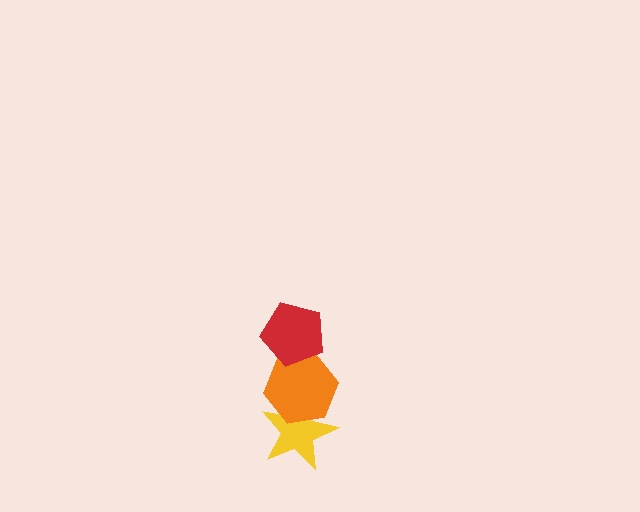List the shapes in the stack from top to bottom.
From top to bottom: the red pentagon, the orange hexagon, the yellow star.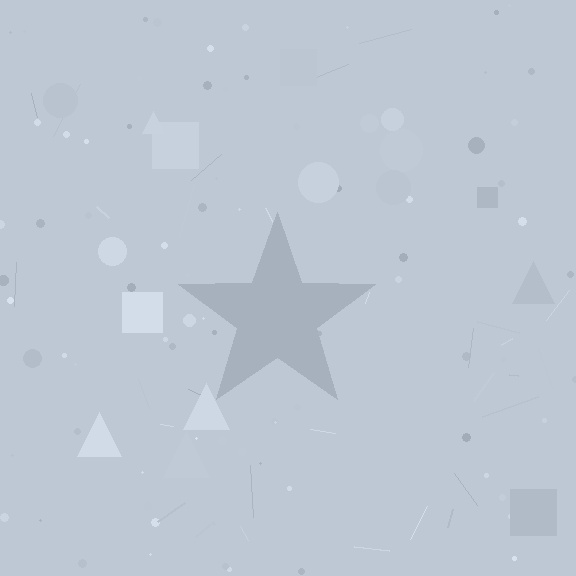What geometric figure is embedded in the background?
A star is embedded in the background.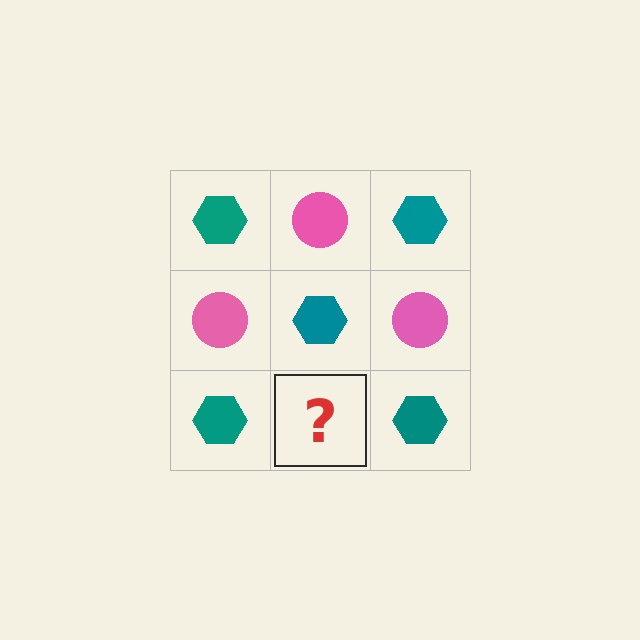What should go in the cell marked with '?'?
The missing cell should contain a pink circle.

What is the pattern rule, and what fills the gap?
The rule is that it alternates teal hexagon and pink circle in a checkerboard pattern. The gap should be filled with a pink circle.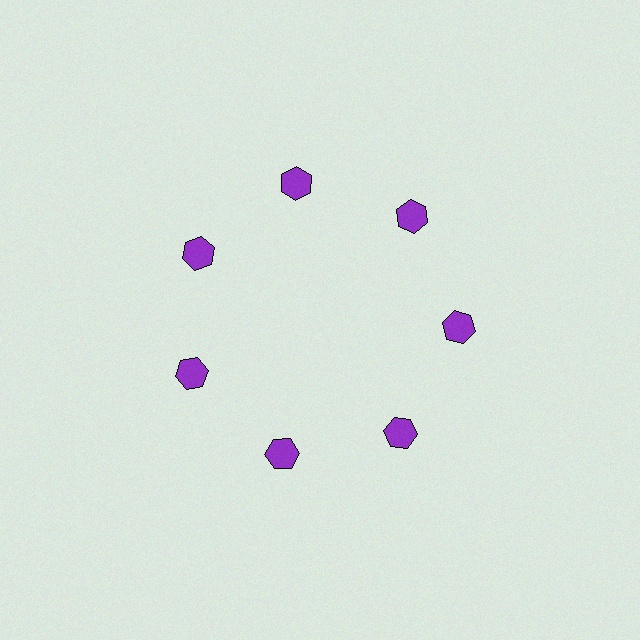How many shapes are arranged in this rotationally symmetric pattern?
There are 7 shapes, arranged in 7 groups of 1.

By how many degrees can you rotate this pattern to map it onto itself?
The pattern maps onto itself every 51 degrees of rotation.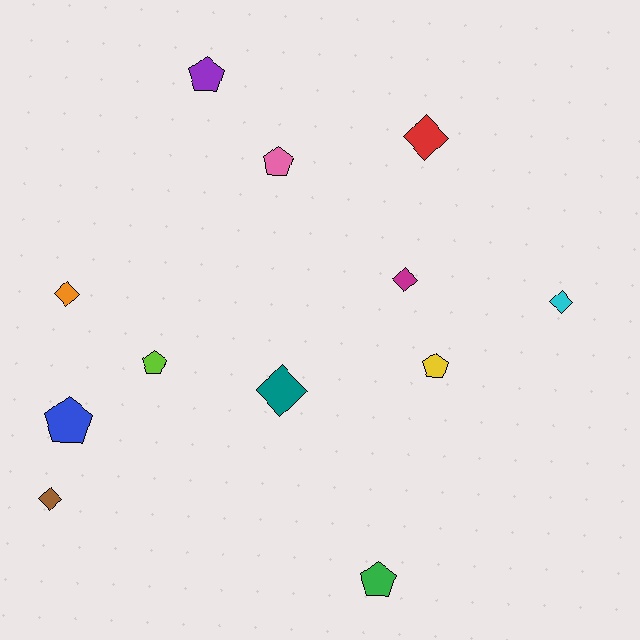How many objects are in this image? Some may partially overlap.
There are 12 objects.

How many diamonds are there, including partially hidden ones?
There are 6 diamonds.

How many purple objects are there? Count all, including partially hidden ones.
There is 1 purple object.